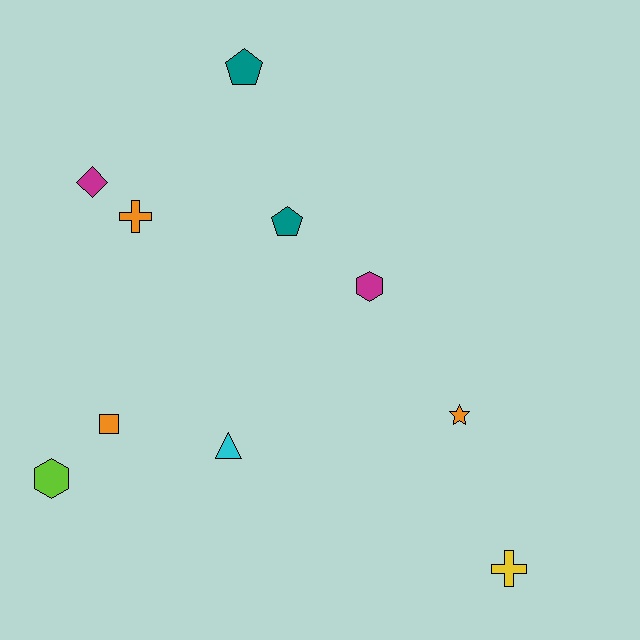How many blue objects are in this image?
There are no blue objects.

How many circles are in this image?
There are no circles.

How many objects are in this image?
There are 10 objects.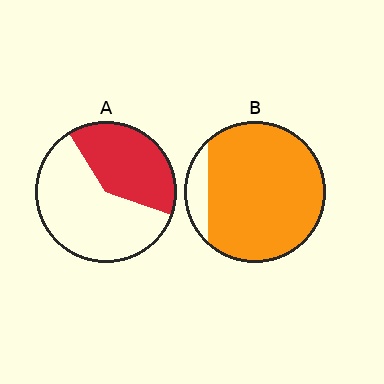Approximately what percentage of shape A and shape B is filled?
A is approximately 40% and B is approximately 90%.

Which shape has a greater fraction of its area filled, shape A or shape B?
Shape B.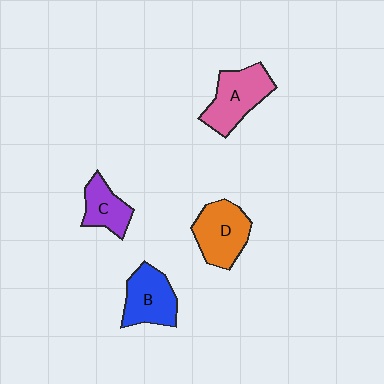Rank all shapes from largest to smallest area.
From largest to smallest: A (pink), D (orange), B (blue), C (purple).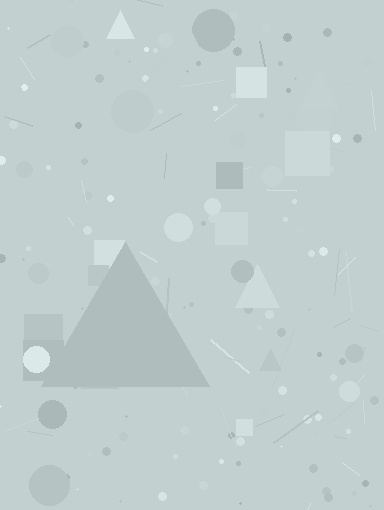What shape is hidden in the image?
A triangle is hidden in the image.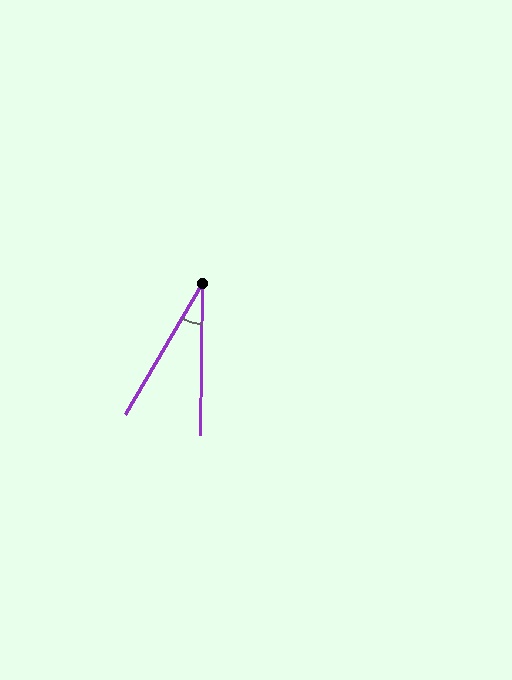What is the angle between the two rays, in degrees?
Approximately 30 degrees.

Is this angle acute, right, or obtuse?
It is acute.